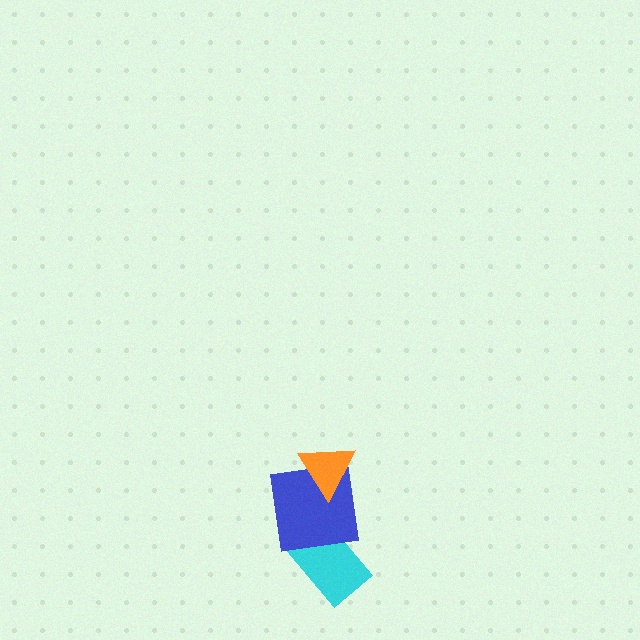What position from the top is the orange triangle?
The orange triangle is 1st from the top.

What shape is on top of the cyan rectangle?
The blue square is on top of the cyan rectangle.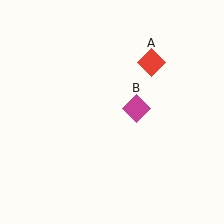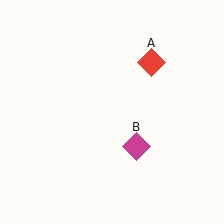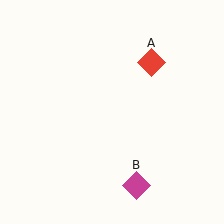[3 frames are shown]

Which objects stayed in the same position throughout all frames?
Red diamond (object A) remained stationary.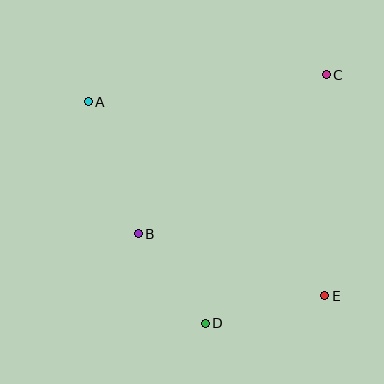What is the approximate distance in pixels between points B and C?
The distance between B and C is approximately 246 pixels.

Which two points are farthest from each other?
Points A and E are farthest from each other.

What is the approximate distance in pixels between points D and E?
The distance between D and E is approximately 122 pixels.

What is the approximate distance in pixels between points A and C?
The distance between A and C is approximately 240 pixels.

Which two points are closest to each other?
Points B and D are closest to each other.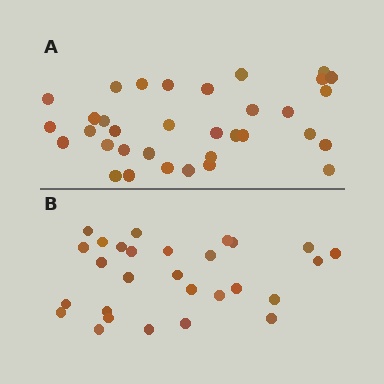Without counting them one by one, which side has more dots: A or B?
Region A (the top region) has more dots.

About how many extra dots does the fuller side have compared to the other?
Region A has about 6 more dots than region B.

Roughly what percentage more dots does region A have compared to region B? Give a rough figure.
About 20% more.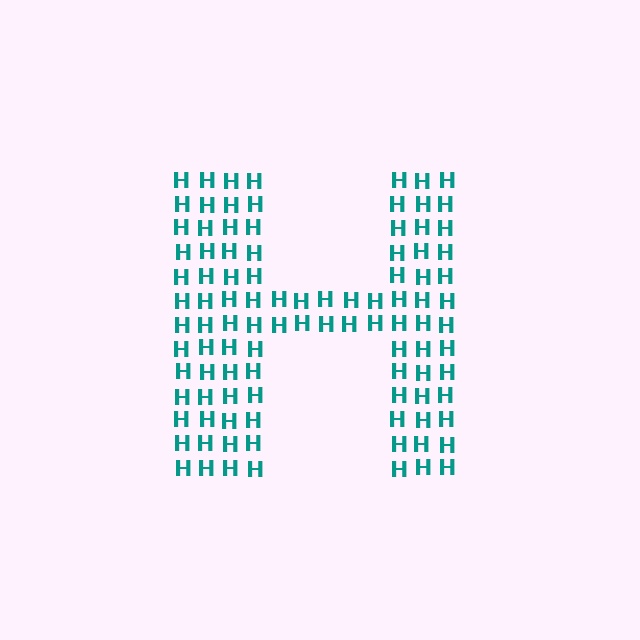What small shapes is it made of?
It is made of small letter H's.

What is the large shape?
The large shape is the letter H.